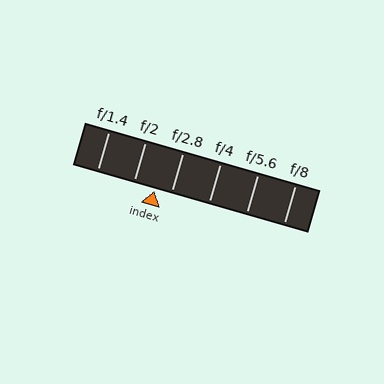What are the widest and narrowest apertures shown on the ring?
The widest aperture shown is f/1.4 and the narrowest is f/8.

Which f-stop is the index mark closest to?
The index mark is closest to f/2.8.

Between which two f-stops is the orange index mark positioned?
The index mark is between f/2 and f/2.8.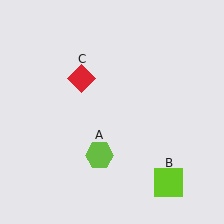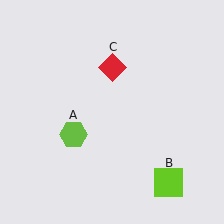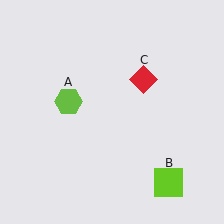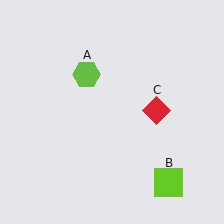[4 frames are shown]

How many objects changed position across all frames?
2 objects changed position: lime hexagon (object A), red diamond (object C).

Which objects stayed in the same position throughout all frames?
Lime square (object B) remained stationary.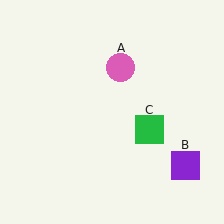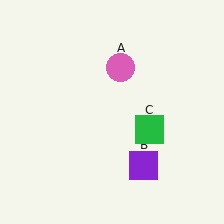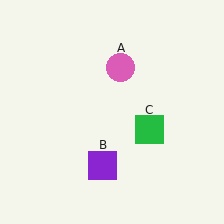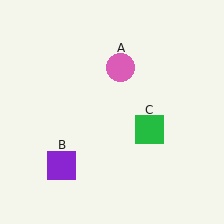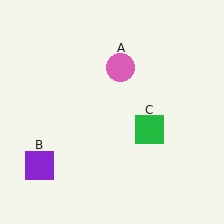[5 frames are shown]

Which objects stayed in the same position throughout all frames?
Pink circle (object A) and green square (object C) remained stationary.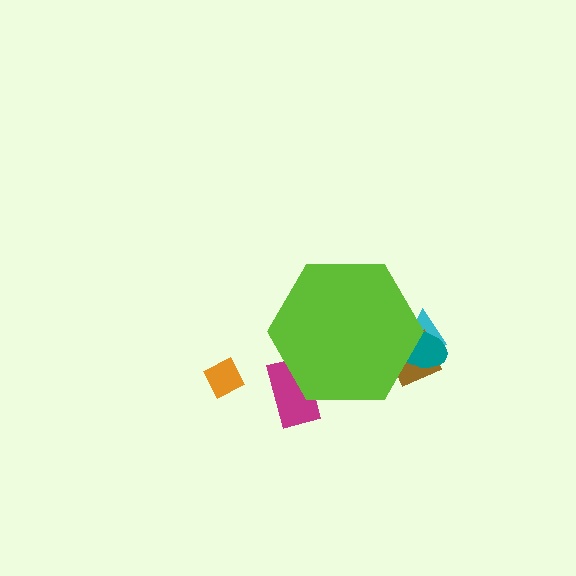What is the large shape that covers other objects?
A lime hexagon.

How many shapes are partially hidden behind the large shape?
4 shapes are partially hidden.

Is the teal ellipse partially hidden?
Yes, the teal ellipse is partially hidden behind the lime hexagon.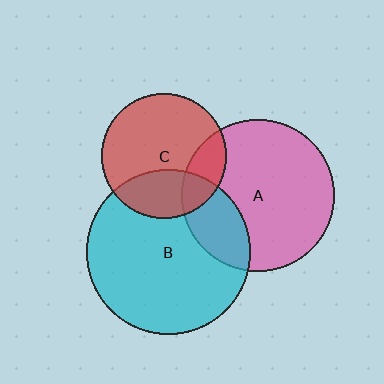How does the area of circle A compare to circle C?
Approximately 1.5 times.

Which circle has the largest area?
Circle B (cyan).